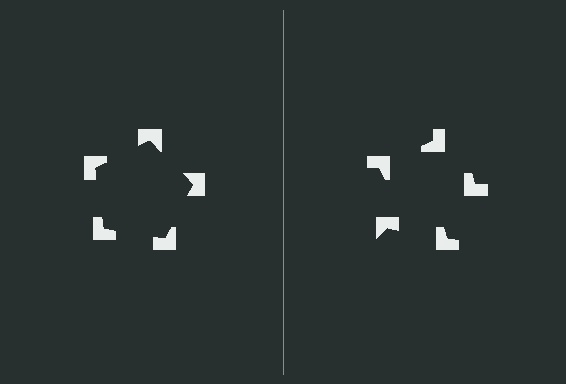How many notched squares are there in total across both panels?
10 — 5 on each side.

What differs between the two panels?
The notched squares are positioned identically on both sides; only the wedge orientations differ. On the left they align to a pentagon; on the right they are misaligned.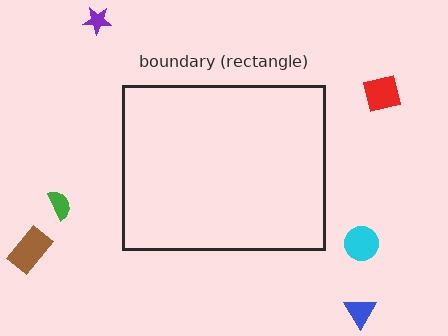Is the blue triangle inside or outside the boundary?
Outside.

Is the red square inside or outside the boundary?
Outside.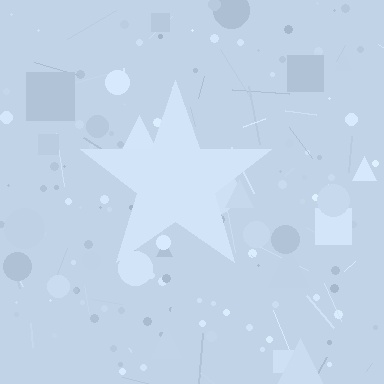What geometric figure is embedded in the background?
A star is embedded in the background.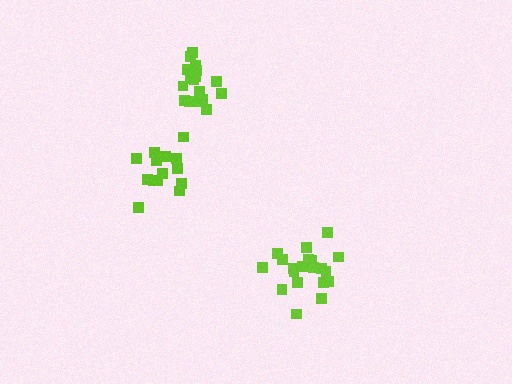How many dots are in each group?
Group 1: 17 dots, Group 2: 15 dots, Group 3: 21 dots (53 total).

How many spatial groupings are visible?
There are 3 spatial groupings.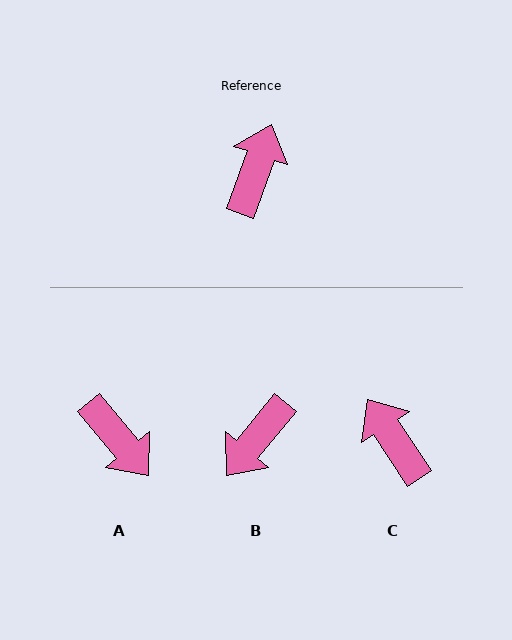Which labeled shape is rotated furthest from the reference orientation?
B, about 160 degrees away.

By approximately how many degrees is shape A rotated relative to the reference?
Approximately 121 degrees clockwise.